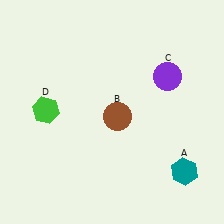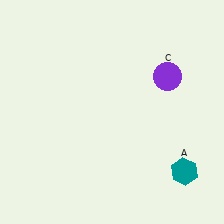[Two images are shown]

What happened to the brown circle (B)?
The brown circle (B) was removed in Image 2. It was in the bottom-right area of Image 1.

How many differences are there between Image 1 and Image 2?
There are 2 differences between the two images.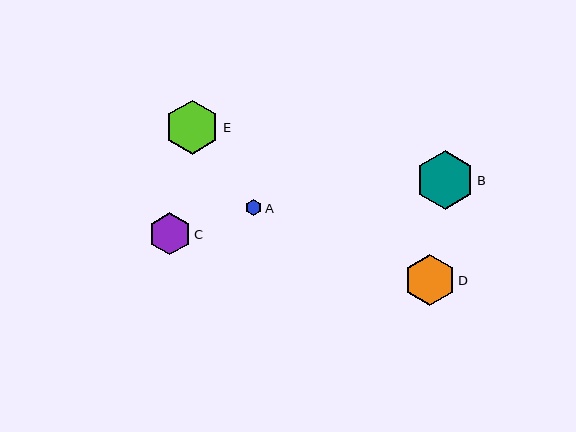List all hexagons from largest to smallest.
From largest to smallest: B, E, D, C, A.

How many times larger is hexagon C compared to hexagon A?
Hexagon C is approximately 2.6 times the size of hexagon A.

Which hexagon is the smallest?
Hexagon A is the smallest with a size of approximately 16 pixels.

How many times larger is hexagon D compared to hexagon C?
Hexagon D is approximately 1.2 times the size of hexagon C.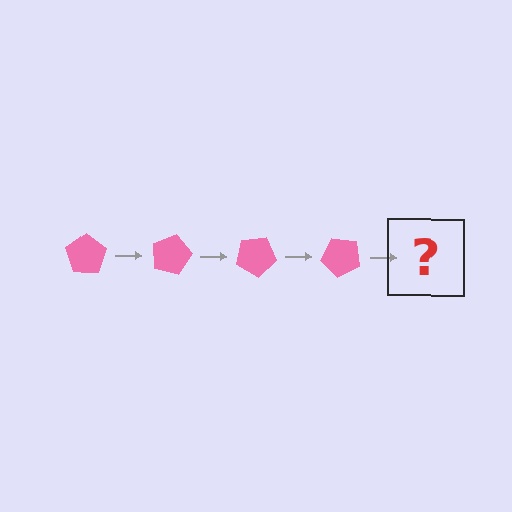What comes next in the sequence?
The next element should be a pink pentagon rotated 60 degrees.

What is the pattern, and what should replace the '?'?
The pattern is that the pentagon rotates 15 degrees each step. The '?' should be a pink pentagon rotated 60 degrees.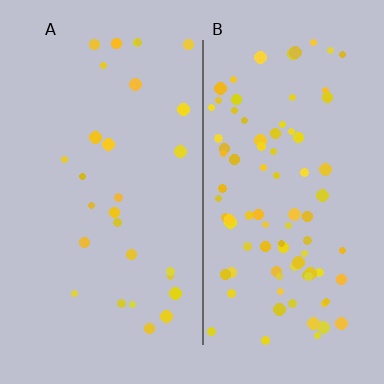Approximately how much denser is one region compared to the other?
Approximately 3.2× — region B over region A.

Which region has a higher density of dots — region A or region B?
B (the right).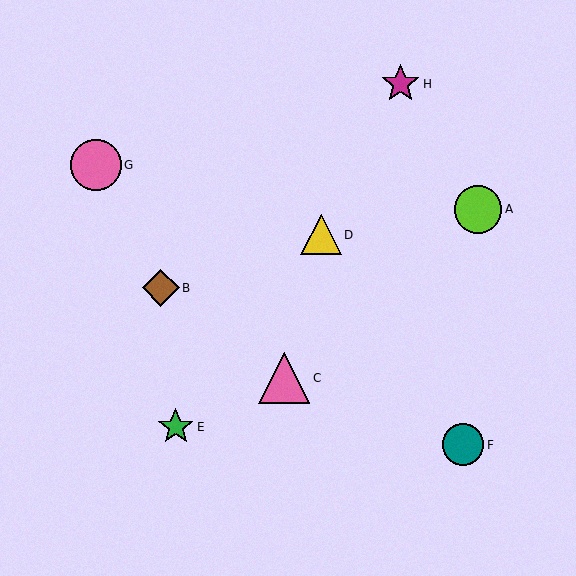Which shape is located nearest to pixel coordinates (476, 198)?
The lime circle (labeled A) at (478, 209) is nearest to that location.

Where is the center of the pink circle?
The center of the pink circle is at (96, 165).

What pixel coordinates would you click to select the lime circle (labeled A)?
Click at (478, 209) to select the lime circle A.